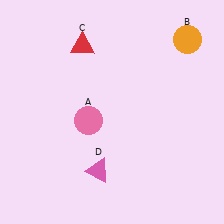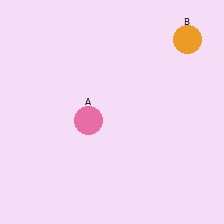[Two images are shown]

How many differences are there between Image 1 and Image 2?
There are 2 differences between the two images.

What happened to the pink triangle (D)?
The pink triangle (D) was removed in Image 2. It was in the bottom-left area of Image 1.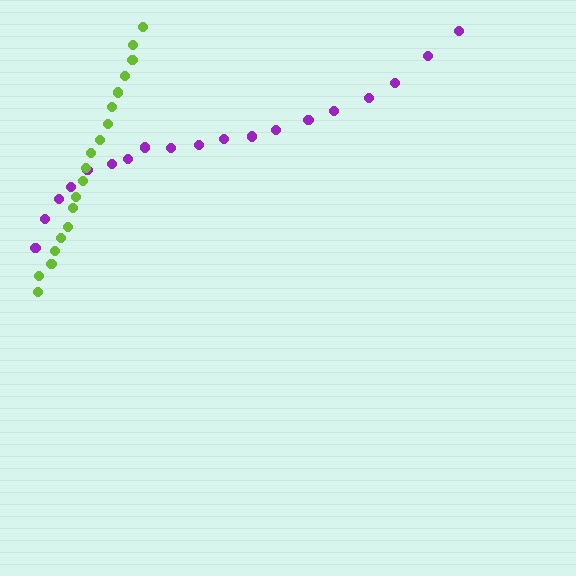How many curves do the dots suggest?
There are 2 distinct paths.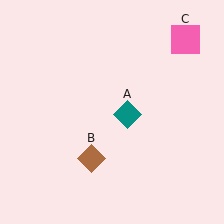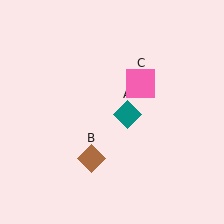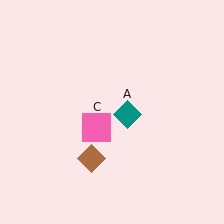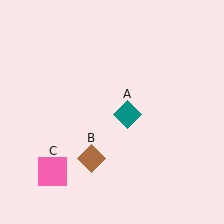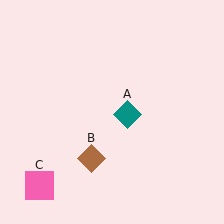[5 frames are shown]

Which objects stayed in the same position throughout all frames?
Teal diamond (object A) and brown diamond (object B) remained stationary.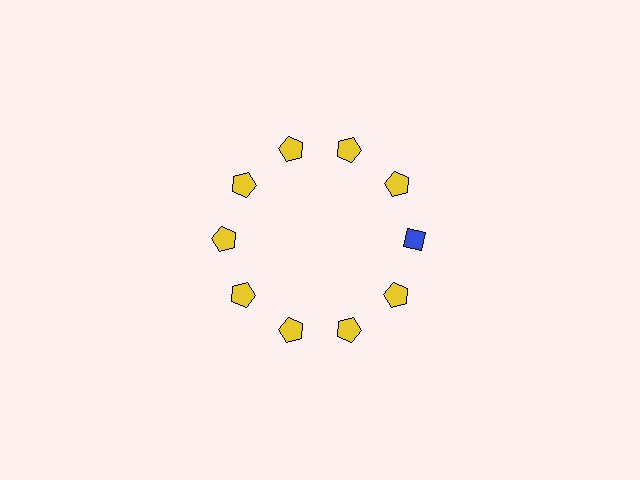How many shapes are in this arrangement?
There are 10 shapes arranged in a ring pattern.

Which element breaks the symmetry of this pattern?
The blue diamond at roughly the 3 o'clock position breaks the symmetry. All other shapes are yellow pentagons.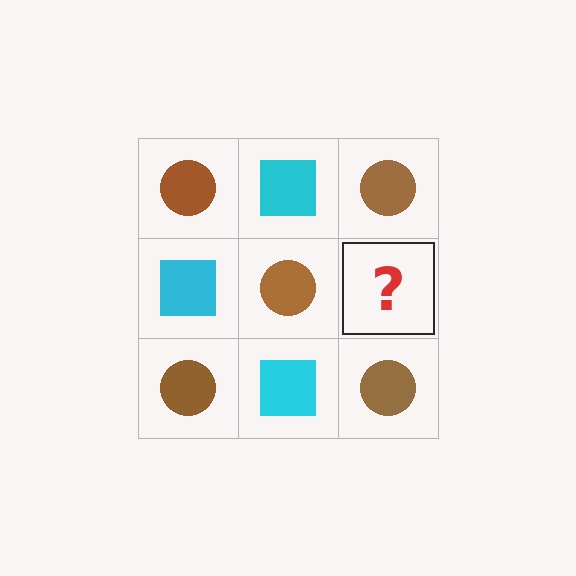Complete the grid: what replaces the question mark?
The question mark should be replaced with a cyan square.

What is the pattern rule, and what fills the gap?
The rule is that it alternates brown circle and cyan square in a checkerboard pattern. The gap should be filled with a cyan square.